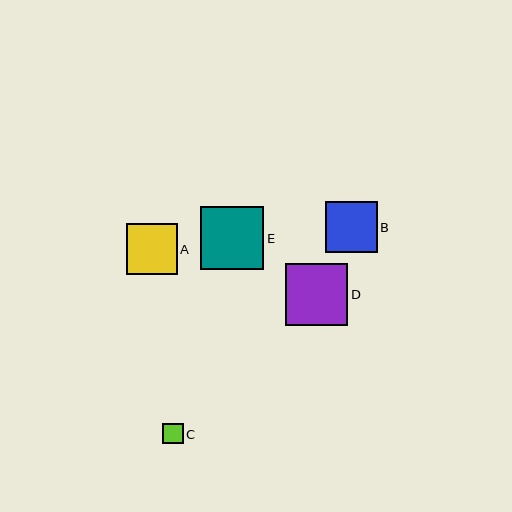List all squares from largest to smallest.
From largest to smallest: E, D, A, B, C.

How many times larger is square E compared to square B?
Square E is approximately 1.2 times the size of square B.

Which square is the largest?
Square E is the largest with a size of approximately 63 pixels.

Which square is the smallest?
Square C is the smallest with a size of approximately 20 pixels.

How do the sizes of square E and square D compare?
Square E and square D are approximately the same size.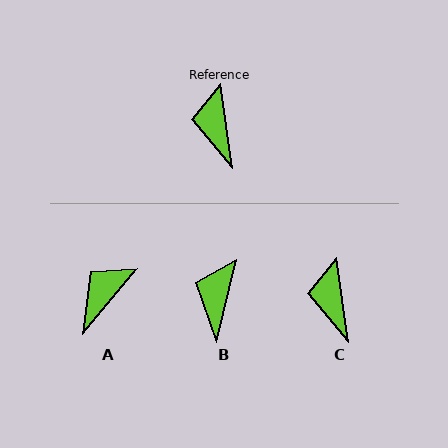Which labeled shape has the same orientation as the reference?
C.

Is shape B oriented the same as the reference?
No, it is off by about 21 degrees.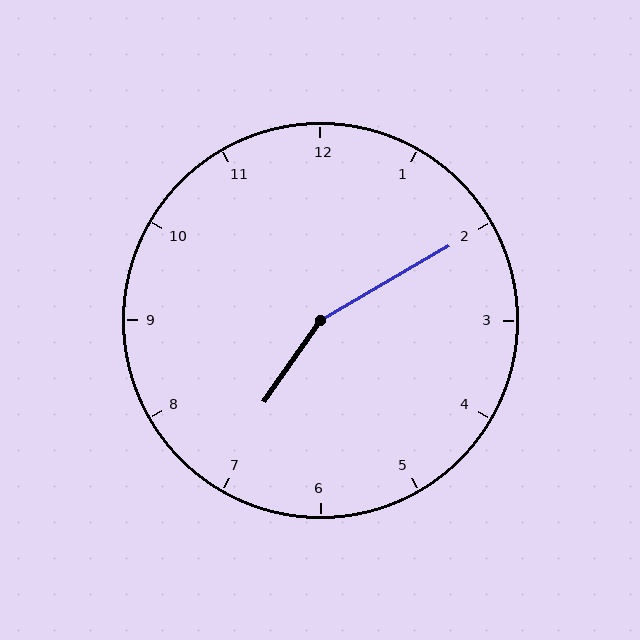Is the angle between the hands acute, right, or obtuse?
It is obtuse.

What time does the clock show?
7:10.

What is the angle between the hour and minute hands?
Approximately 155 degrees.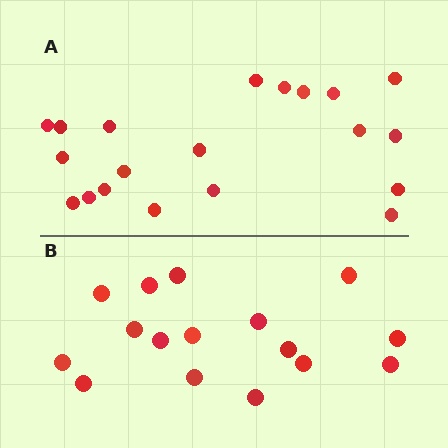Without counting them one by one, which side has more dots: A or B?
Region A (the top region) has more dots.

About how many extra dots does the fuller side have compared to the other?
Region A has about 4 more dots than region B.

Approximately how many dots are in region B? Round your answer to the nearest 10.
About 20 dots. (The exact count is 16, which rounds to 20.)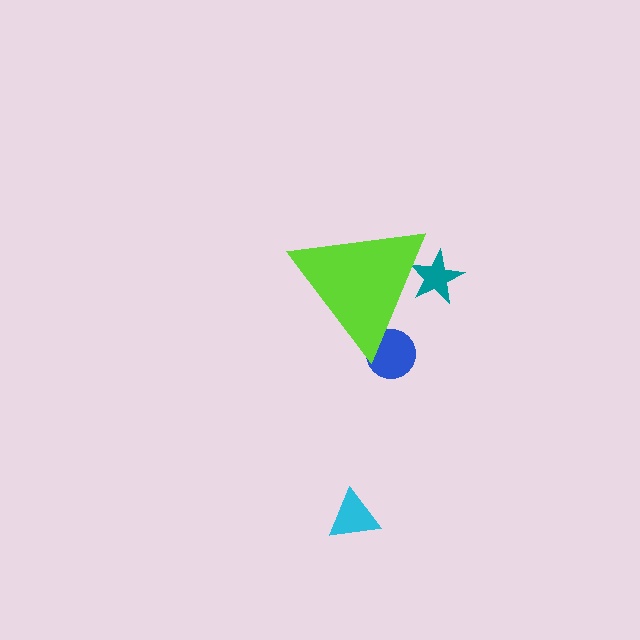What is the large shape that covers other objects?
A lime triangle.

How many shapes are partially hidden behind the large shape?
2 shapes are partially hidden.